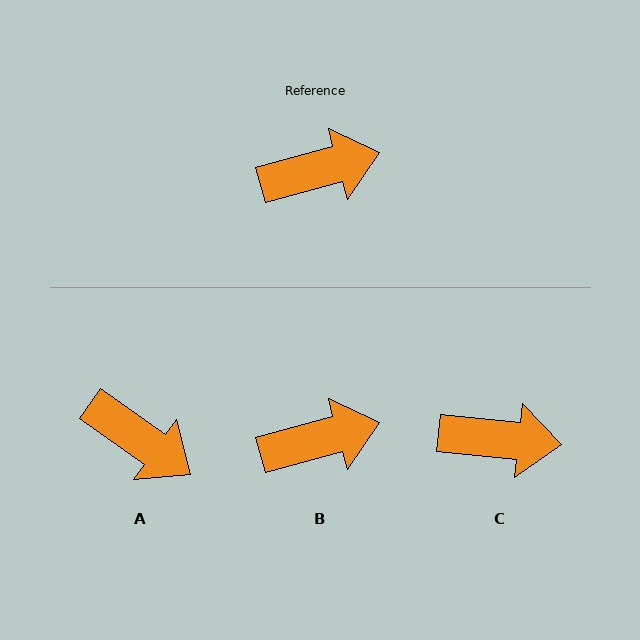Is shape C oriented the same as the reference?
No, it is off by about 21 degrees.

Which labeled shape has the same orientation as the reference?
B.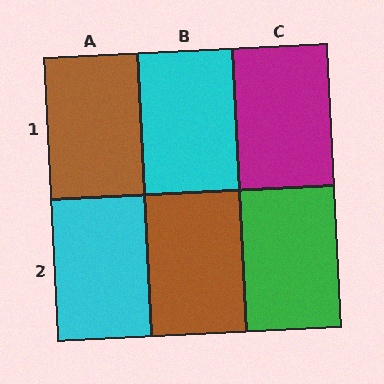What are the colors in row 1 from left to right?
Brown, cyan, magenta.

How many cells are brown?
2 cells are brown.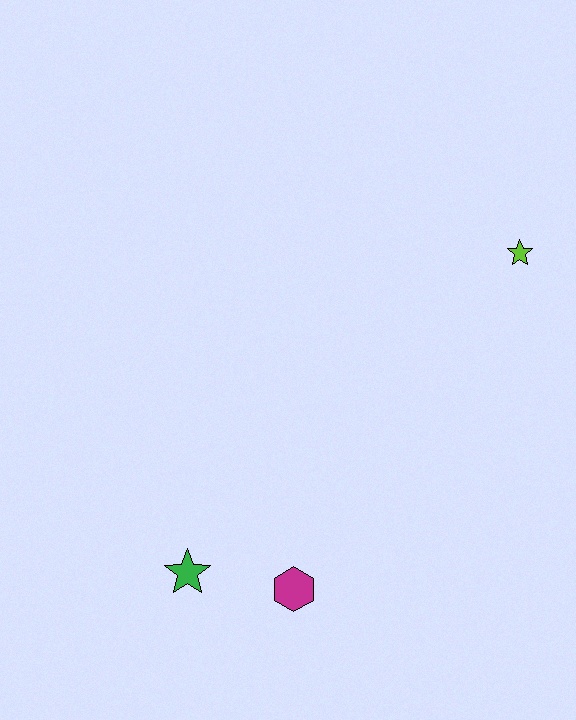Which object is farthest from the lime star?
The green star is farthest from the lime star.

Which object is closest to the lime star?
The magenta hexagon is closest to the lime star.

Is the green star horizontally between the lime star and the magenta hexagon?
No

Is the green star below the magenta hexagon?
No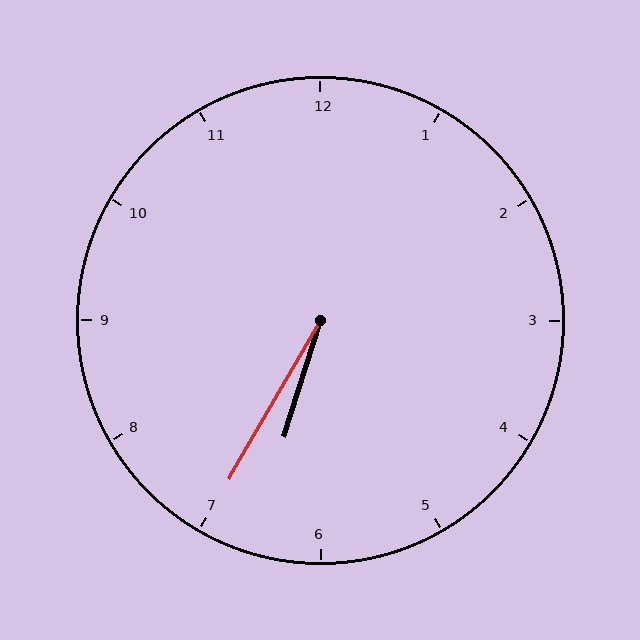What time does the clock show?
6:35.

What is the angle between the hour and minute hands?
Approximately 12 degrees.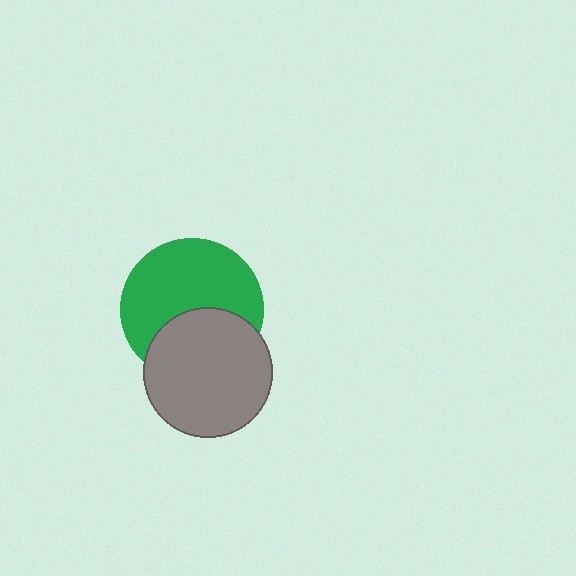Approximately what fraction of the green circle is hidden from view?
Roughly 38% of the green circle is hidden behind the gray circle.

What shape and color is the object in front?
The object in front is a gray circle.